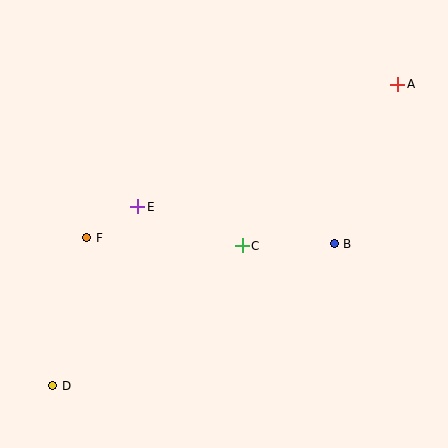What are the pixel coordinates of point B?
Point B is at (334, 244).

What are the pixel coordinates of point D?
Point D is at (53, 386).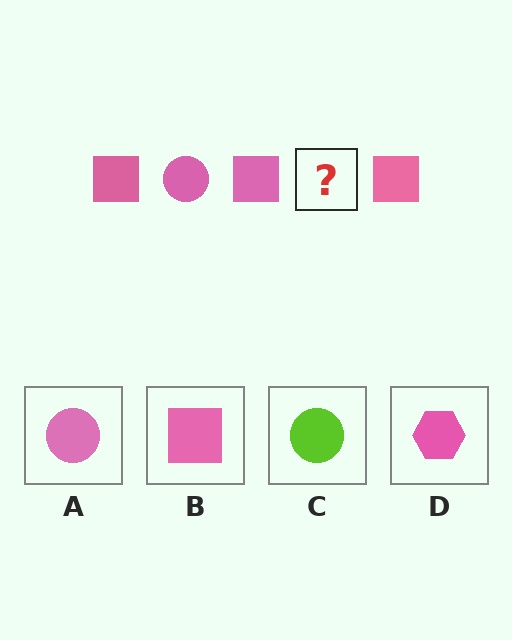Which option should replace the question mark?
Option A.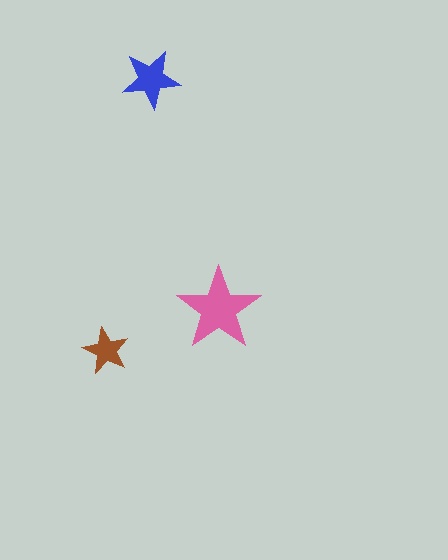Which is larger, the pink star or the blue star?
The pink one.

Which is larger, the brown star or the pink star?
The pink one.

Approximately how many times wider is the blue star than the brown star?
About 1.5 times wider.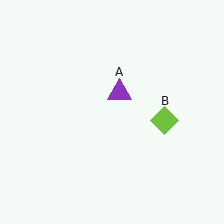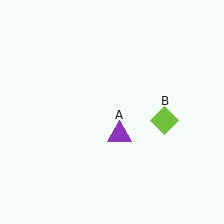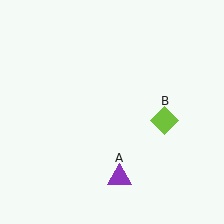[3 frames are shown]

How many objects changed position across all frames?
1 object changed position: purple triangle (object A).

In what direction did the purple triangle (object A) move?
The purple triangle (object A) moved down.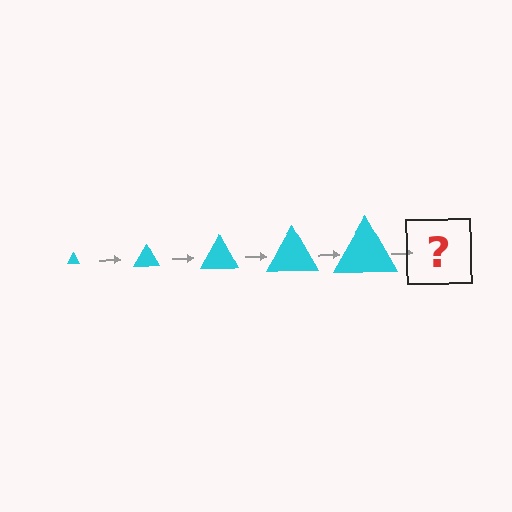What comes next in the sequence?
The next element should be a cyan triangle, larger than the previous one.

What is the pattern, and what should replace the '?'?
The pattern is that the triangle gets progressively larger each step. The '?' should be a cyan triangle, larger than the previous one.